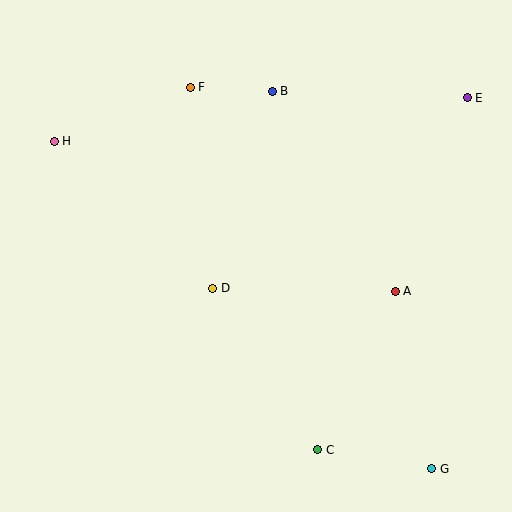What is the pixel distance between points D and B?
The distance between D and B is 206 pixels.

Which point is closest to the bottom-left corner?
Point D is closest to the bottom-left corner.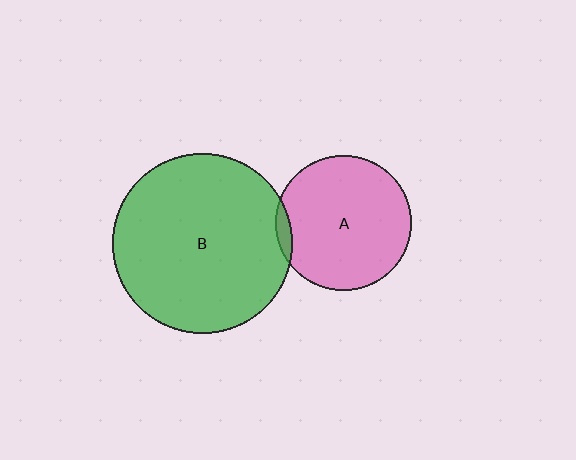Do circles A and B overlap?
Yes.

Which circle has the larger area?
Circle B (green).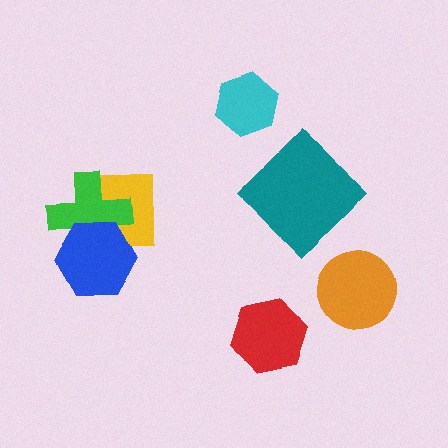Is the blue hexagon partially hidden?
No, no other shape covers it.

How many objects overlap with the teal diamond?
0 objects overlap with the teal diamond.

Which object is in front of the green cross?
The blue hexagon is in front of the green cross.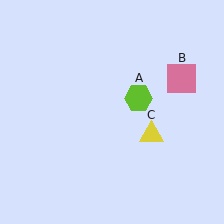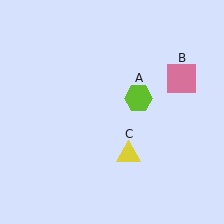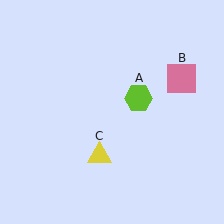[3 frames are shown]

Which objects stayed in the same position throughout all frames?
Lime hexagon (object A) and pink square (object B) remained stationary.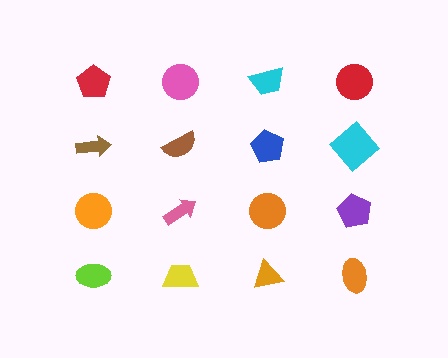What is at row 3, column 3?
An orange circle.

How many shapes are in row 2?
4 shapes.